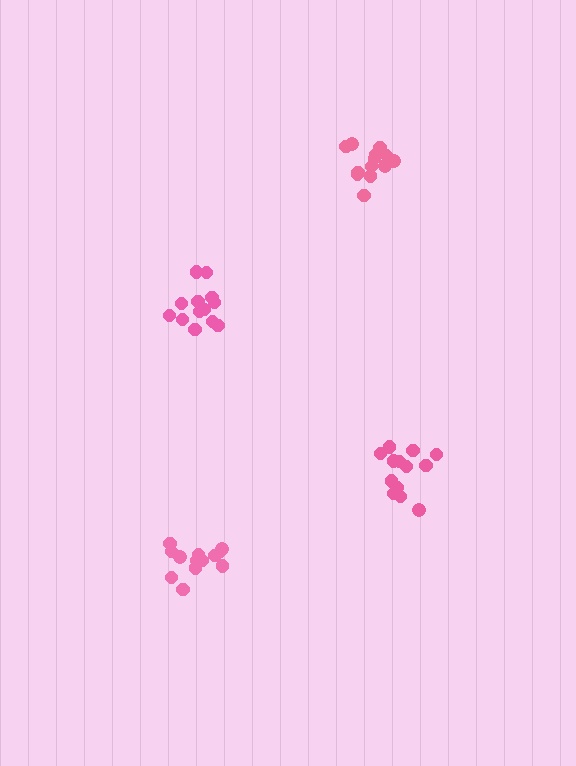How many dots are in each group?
Group 1: 13 dots, Group 2: 13 dots, Group 3: 14 dots, Group 4: 13 dots (53 total).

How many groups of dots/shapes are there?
There are 4 groups.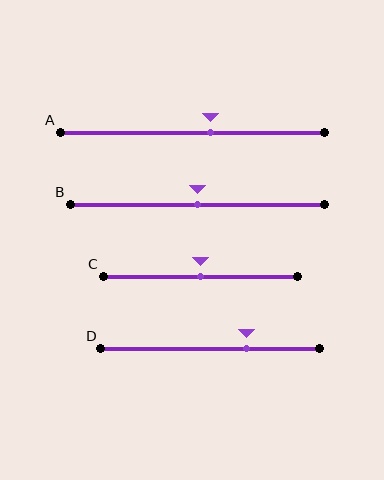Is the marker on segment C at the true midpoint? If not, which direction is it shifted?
Yes, the marker on segment C is at the true midpoint.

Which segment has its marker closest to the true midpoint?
Segment B has its marker closest to the true midpoint.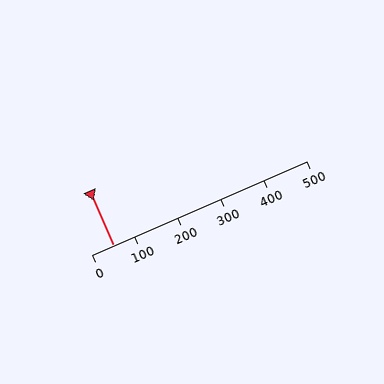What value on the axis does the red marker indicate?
The marker indicates approximately 50.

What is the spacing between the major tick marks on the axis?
The major ticks are spaced 100 apart.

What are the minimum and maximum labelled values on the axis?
The axis runs from 0 to 500.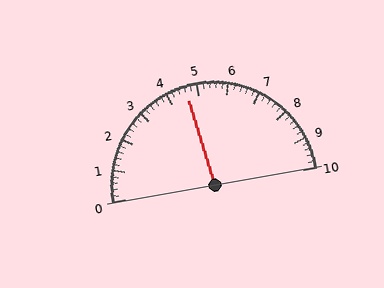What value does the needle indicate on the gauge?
The needle indicates approximately 4.6.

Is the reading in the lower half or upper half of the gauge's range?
The reading is in the lower half of the range (0 to 10).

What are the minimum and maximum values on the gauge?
The gauge ranges from 0 to 10.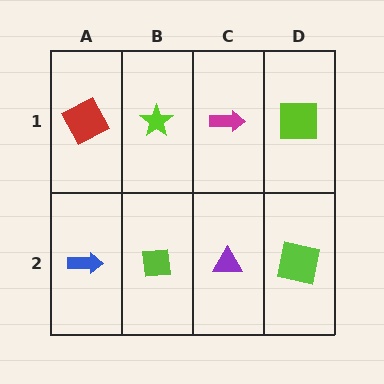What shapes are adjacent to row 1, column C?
A purple triangle (row 2, column C), a lime star (row 1, column B), a lime square (row 1, column D).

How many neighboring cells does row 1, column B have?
3.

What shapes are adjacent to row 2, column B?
A lime star (row 1, column B), a blue arrow (row 2, column A), a purple triangle (row 2, column C).